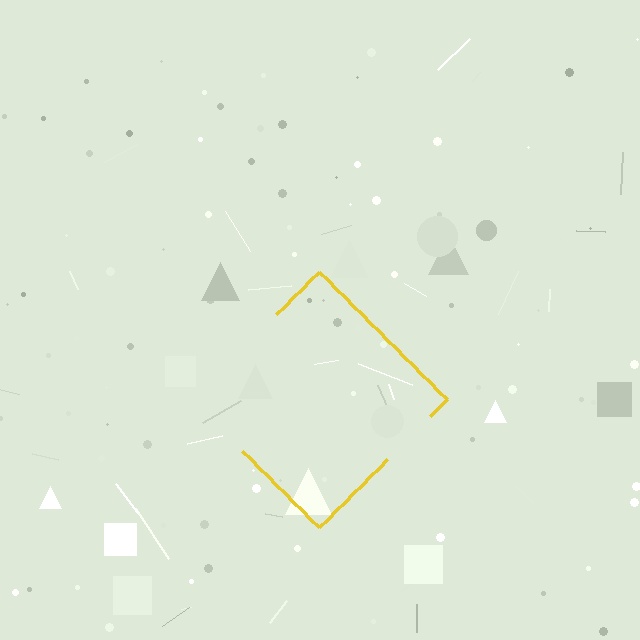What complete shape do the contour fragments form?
The contour fragments form a diamond.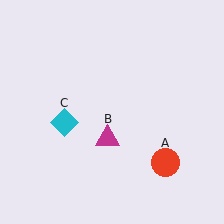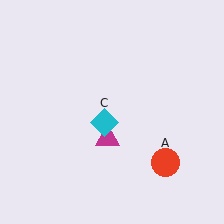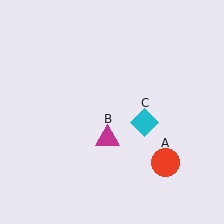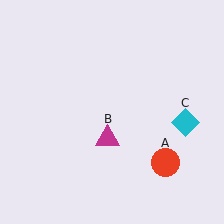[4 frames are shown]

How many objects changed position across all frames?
1 object changed position: cyan diamond (object C).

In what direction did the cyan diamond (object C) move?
The cyan diamond (object C) moved right.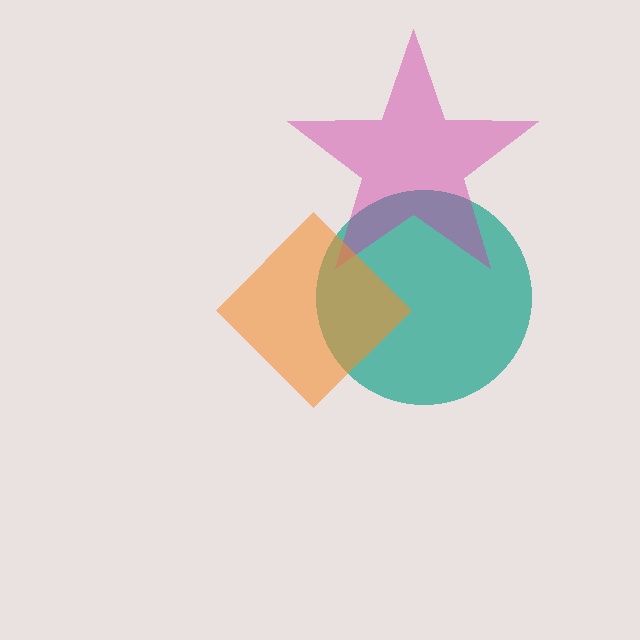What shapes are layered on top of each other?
The layered shapes are: a teal circle, a magenta star, an orange diamond.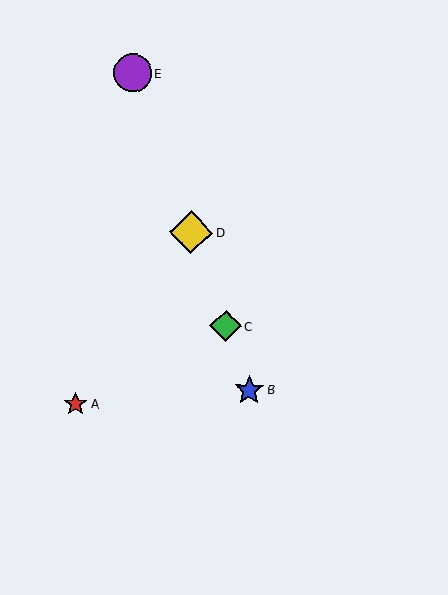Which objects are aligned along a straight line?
Objects B, C, D, E are aligned along a straight line.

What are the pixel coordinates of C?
Object C is at (226, 326).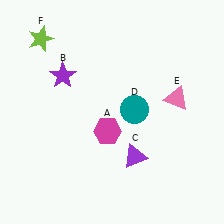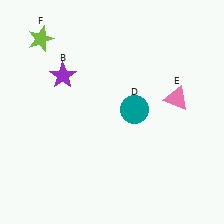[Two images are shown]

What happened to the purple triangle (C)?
The purple triangle (C) was removed in Image 2. It was in the bottom-right area of Image 1.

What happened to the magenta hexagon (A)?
The magenta hexagon (A) was removed in Image 2. It was in the bottom-left area of Image 1.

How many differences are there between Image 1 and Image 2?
There are 2 differences between the two images.